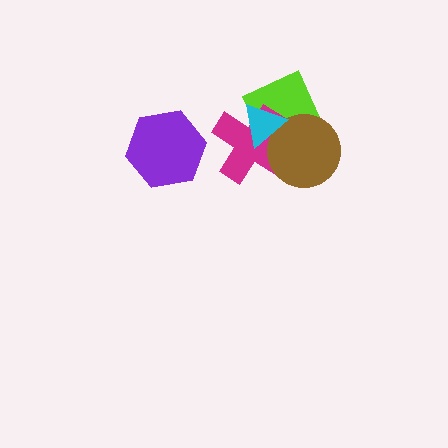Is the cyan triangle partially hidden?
No, no other shape covers it.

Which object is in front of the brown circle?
The cyan triangle is in front of the brown circle.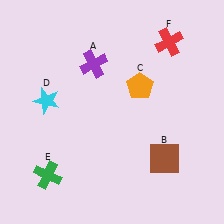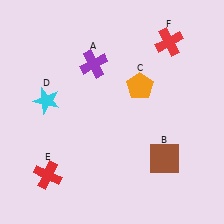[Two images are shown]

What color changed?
The cross (E) changed from green in Image 1 to red in Image 2.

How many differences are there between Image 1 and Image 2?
There is 1 difference between the two images.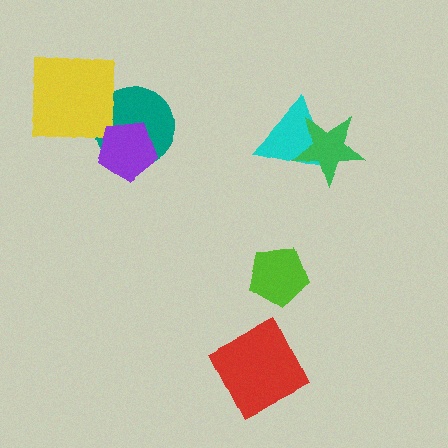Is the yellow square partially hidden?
No, no other shape covers it.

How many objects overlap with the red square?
0 objects overlap with the red square.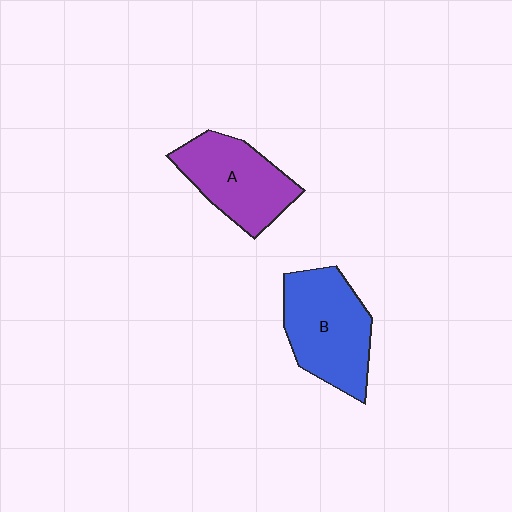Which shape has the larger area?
Shape B (blue).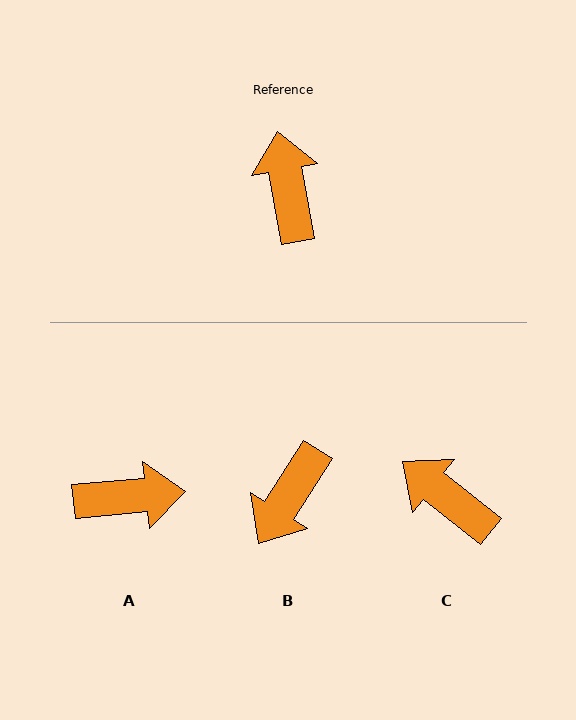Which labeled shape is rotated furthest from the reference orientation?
B, about 137 degrees away.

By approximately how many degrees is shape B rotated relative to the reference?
Approximately 137 degrees counter-clockwise.